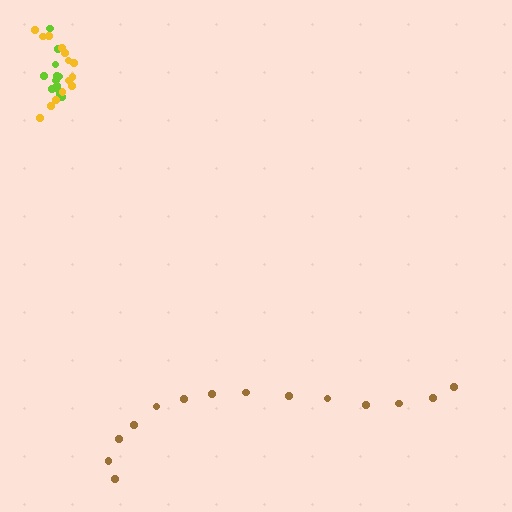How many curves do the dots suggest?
There are 3 distinct paths.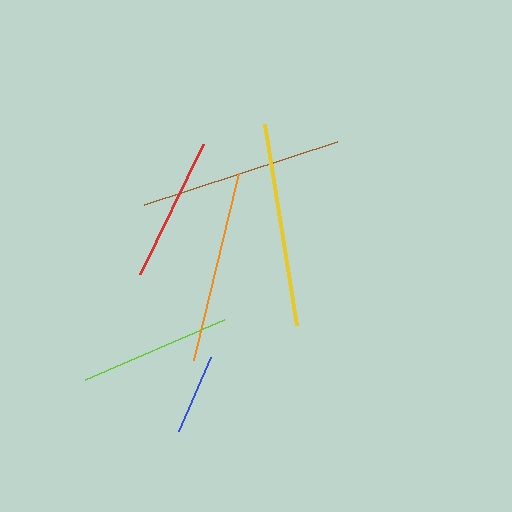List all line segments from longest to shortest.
From longest to shortest: brown, yellow, orange, lime, red, blue.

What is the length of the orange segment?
The orange segment is approximately 192 pixels long.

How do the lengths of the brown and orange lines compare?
The brown and orange lines are approximately the same length.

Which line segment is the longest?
The brown line is the longest at approximately 204 pixels.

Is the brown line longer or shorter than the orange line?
The brown line is longer than the orange line.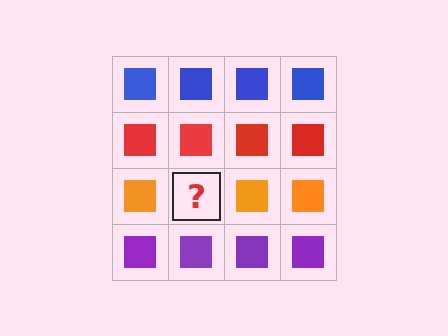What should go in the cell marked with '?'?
The missing cell should contain an orange square.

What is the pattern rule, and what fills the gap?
The rule is that each row has a consistent color. The gap should be filled with an orange square.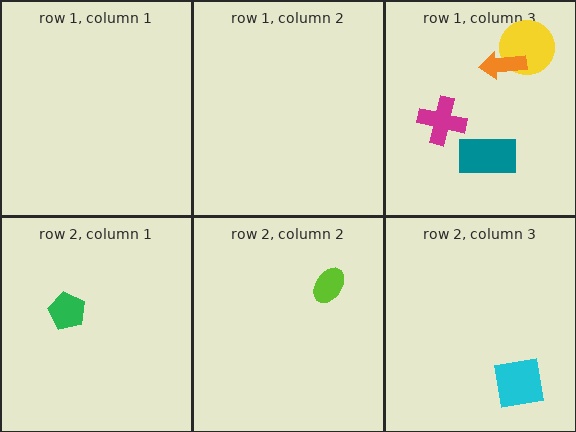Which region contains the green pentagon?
The row 2, column 1 region.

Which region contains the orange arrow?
The row 1, column 3 region.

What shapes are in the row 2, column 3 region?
The cyan square.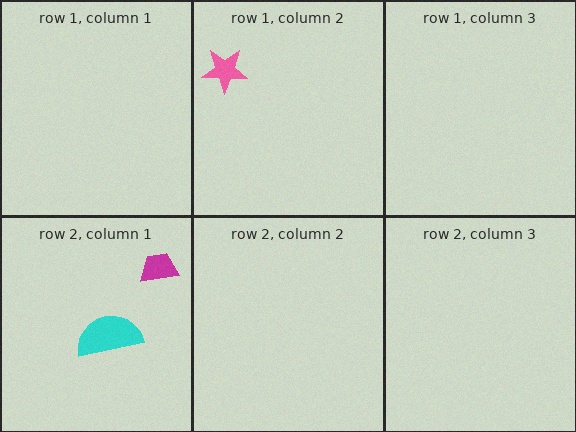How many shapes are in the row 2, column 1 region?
2.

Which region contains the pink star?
The row 1, column 2 region.